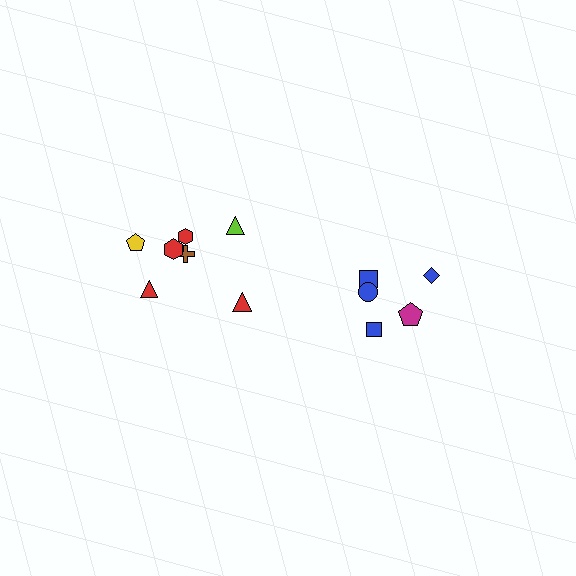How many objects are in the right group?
There are 5 objects.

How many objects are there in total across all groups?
There are 12 objects.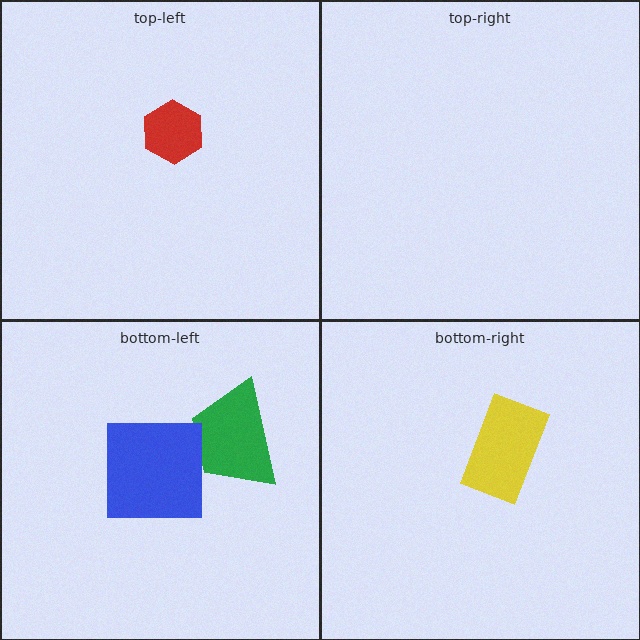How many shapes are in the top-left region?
1.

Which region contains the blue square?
The bottom-left region.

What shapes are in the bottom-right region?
The yellow rectangle.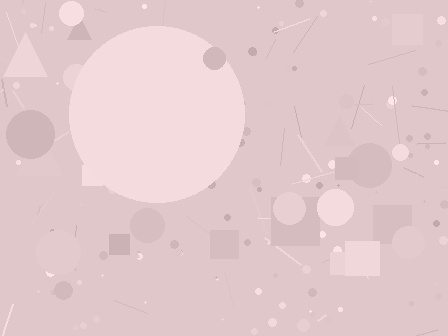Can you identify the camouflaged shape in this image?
The camouflaged shape is a circle.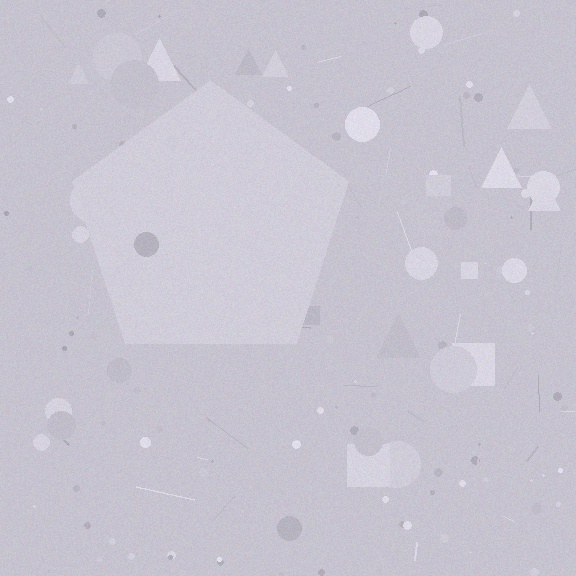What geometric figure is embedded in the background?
A pentagon is embedded in the background.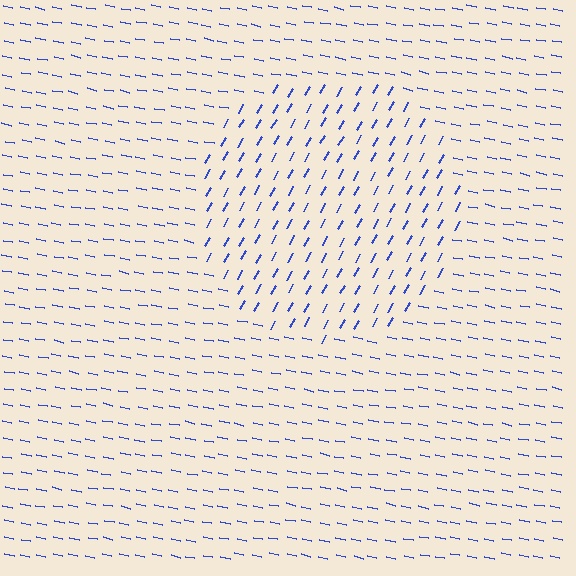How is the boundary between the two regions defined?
The boundary is defined purely by a change in line orientation (approximately 71 degrees difference). All lines are the same color and thickness.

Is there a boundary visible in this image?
Yes, there is a texture boundary formed by a change in line orientation.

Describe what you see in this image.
The image is filled with small blue line segments. A circle region in the image has lines oriented differently from the surrounding lines, creating a visible texture boundary.